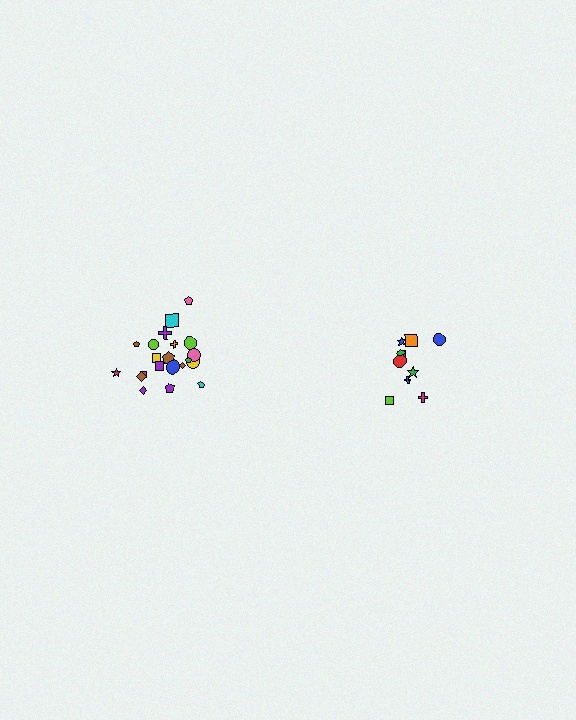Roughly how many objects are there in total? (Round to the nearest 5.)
Roughly 30 objects in total.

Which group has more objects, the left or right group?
The left group.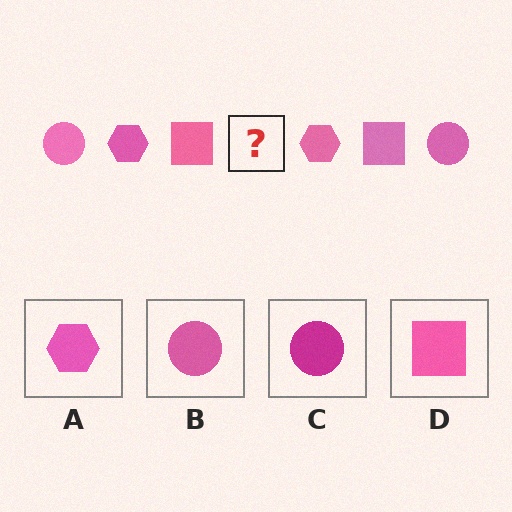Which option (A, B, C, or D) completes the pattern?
B.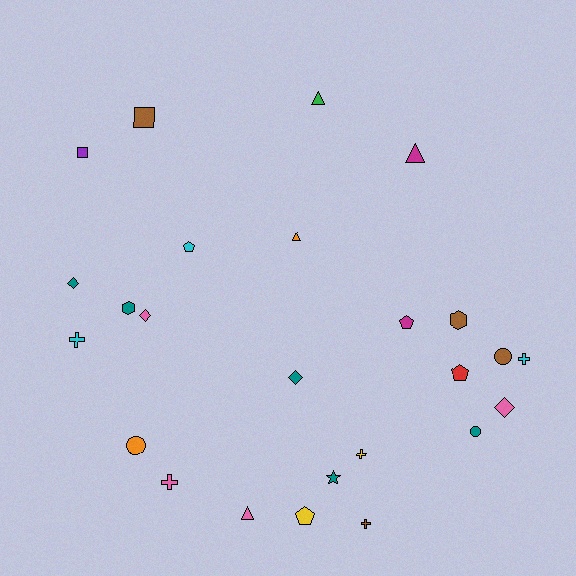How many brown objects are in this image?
There are 4 brown objects.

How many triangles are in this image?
There are 4 triangles.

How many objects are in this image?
There are 25 objects.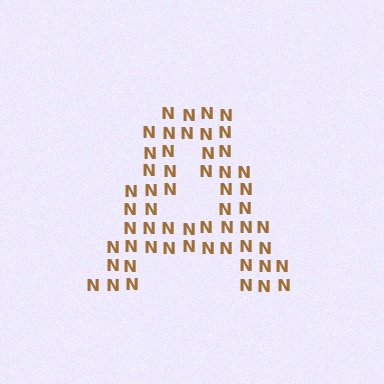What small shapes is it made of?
It is made of small letter N's.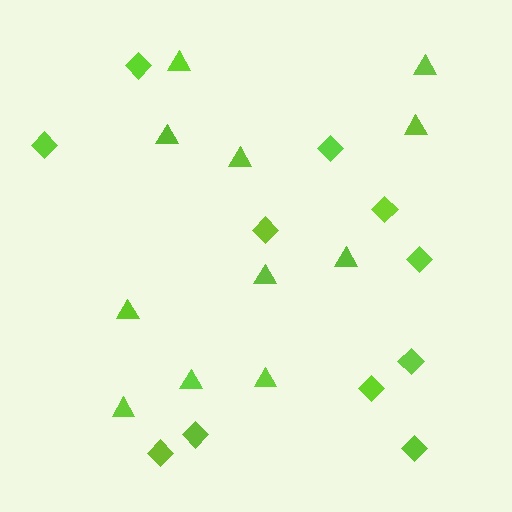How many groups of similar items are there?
There are 2 groups: one group of diamonds (11) and one group of triangles (11).